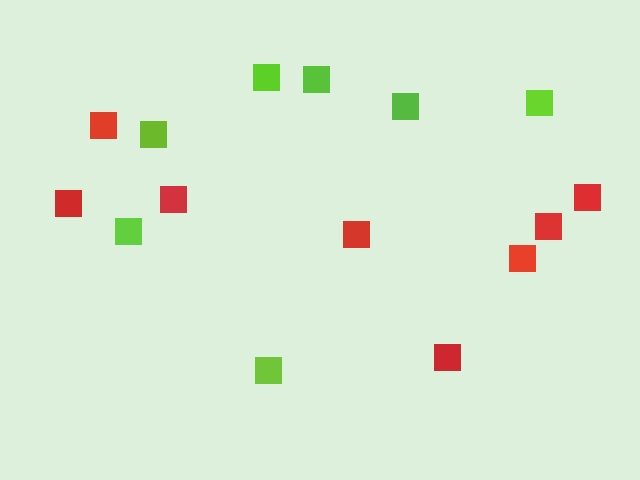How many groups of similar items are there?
There are 2 groups: one group of red squares (8) and one group of lime squares (7).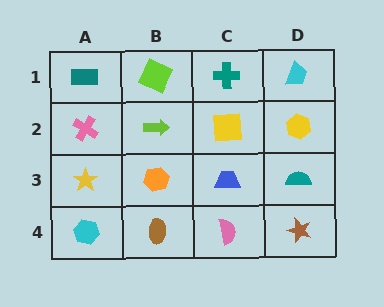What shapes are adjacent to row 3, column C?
A yellow square (row 2, column C), a pink semicircle (row 4, column C), an orange hexagon (row 3, column B), a teal semicircle (row 3, column D).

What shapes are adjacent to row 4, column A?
A yellow star (row 3, column A), a brown ellipse (row 4, column B).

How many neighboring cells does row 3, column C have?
4.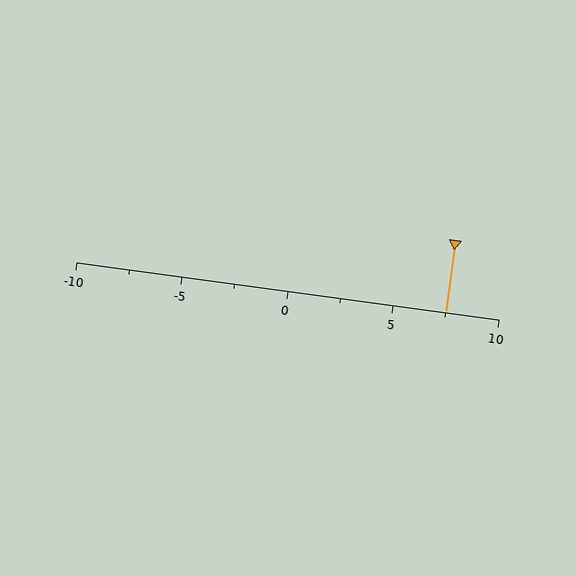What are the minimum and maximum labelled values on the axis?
The axis runs from -10 to 10.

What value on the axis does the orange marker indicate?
The marker indicates approximately 7.5.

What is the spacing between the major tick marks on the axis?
The major ticks are spaced 5 apart.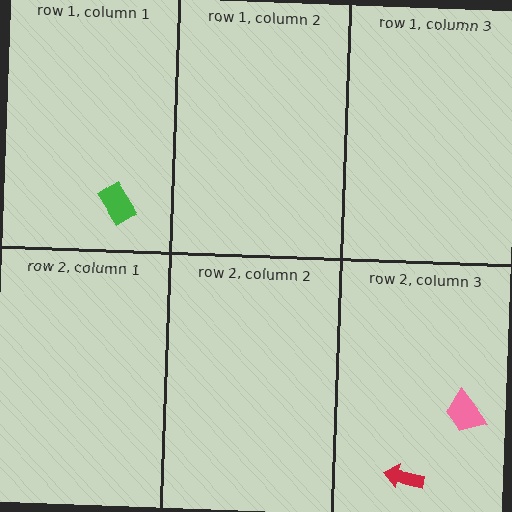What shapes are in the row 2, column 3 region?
The pink trapezoid, the red arrow.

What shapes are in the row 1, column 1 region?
The green rectangle.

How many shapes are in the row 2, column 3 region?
2.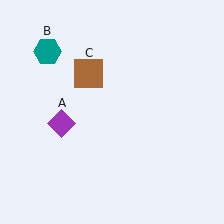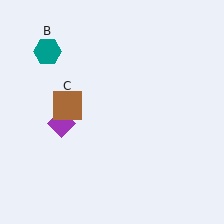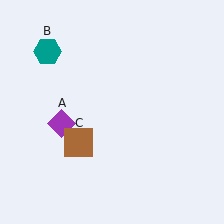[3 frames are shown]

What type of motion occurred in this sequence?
The brown square (object C) rotated counterclockwise around the center of the scene.